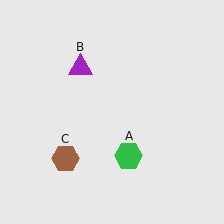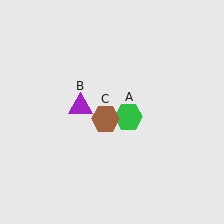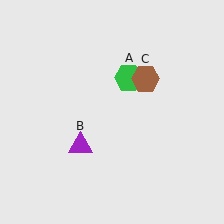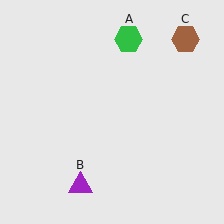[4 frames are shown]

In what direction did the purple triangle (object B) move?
The purple triangle (object B) moved down.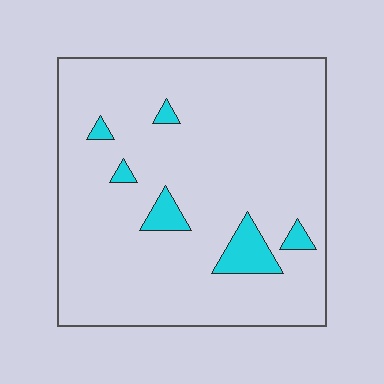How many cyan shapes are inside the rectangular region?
6.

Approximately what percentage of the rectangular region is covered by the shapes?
Approximately 5%.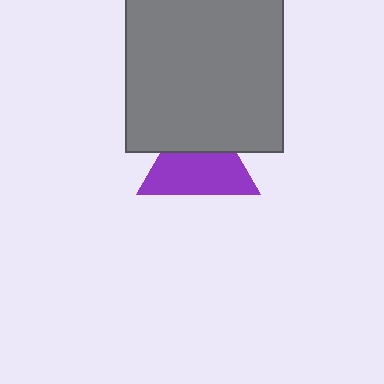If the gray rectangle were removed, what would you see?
You would see the complete purple triangle.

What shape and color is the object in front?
The object in front is a gray rectangle.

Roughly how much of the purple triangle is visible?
About half of it is visible (roughly 62%).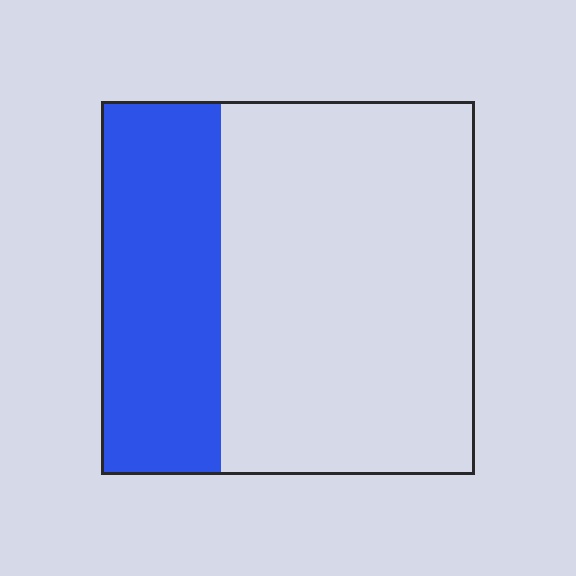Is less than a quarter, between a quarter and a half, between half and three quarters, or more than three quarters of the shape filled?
Between a quarter and a half.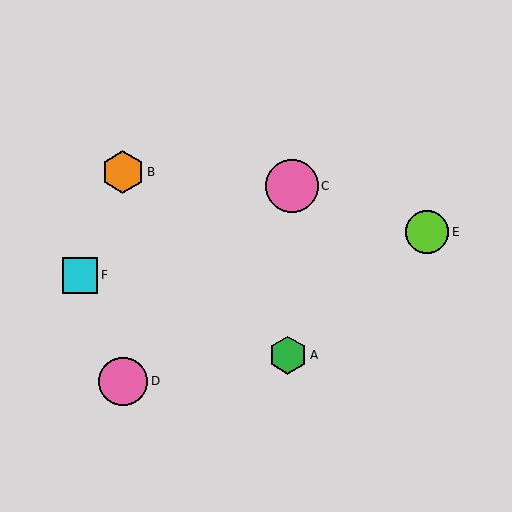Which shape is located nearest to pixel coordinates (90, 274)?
The cyan square (labeled F) at (80, 275) is nearest to that location.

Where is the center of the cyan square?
The center of the cyan square is at (80, 275).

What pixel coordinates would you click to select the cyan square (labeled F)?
Click at (80, 275) to select the cyan square F.